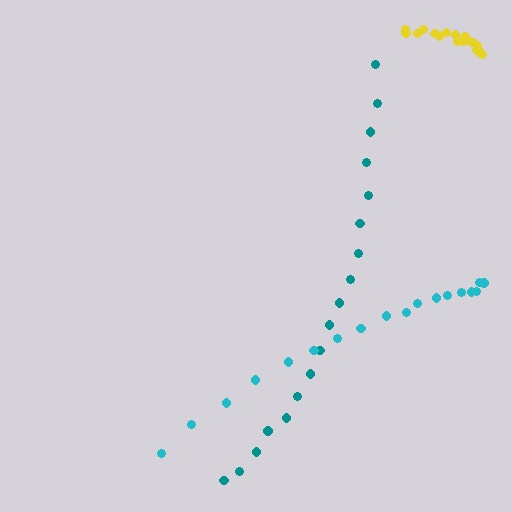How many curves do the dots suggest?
There are 3 distinct paths.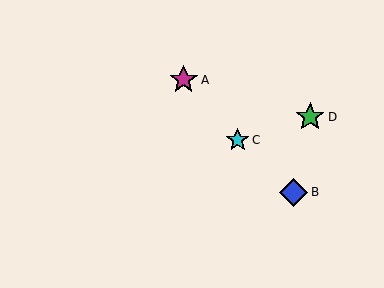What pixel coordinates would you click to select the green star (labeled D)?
Click at (310, 117) to select the green star D.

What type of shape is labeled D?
Shape D is a green star.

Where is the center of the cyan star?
The center of the cyan star is at (238, 140).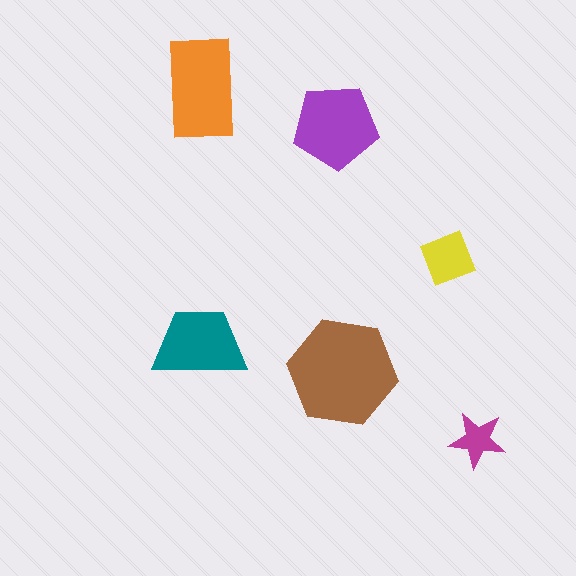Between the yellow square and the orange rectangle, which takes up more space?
The orange rectangle.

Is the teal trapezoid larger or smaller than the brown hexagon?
Smaller.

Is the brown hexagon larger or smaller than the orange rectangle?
Larger.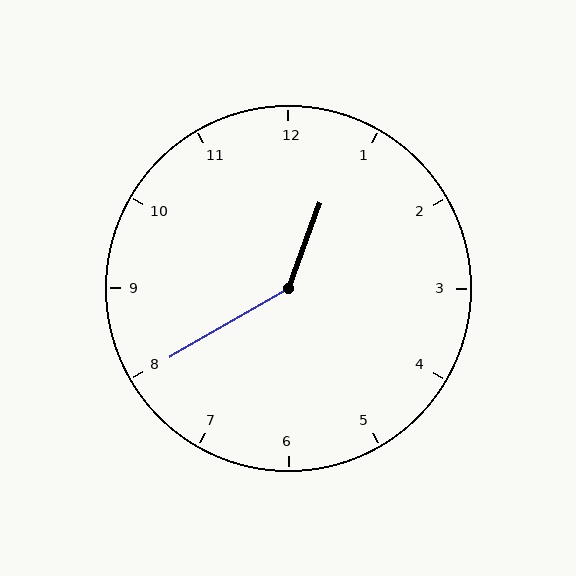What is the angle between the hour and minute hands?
Approximately 140 degrees.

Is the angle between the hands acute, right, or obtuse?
It is obtuse.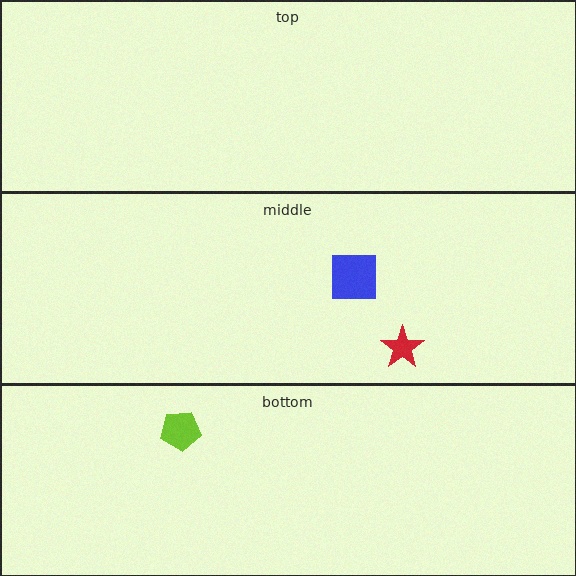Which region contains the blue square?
The middle region.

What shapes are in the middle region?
The blue square, the red star.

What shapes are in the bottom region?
The lime pentagon.